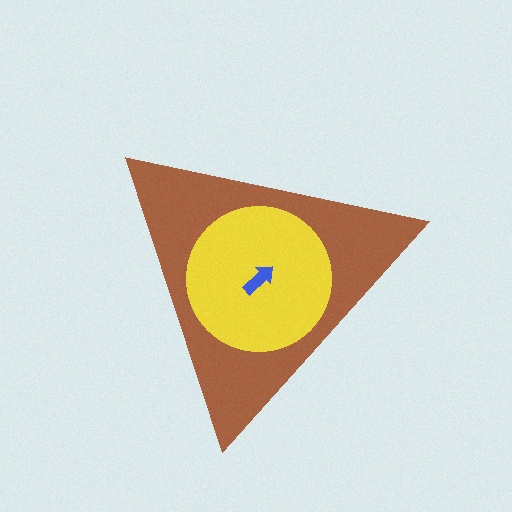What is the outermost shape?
The brown triangle.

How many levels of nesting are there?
3.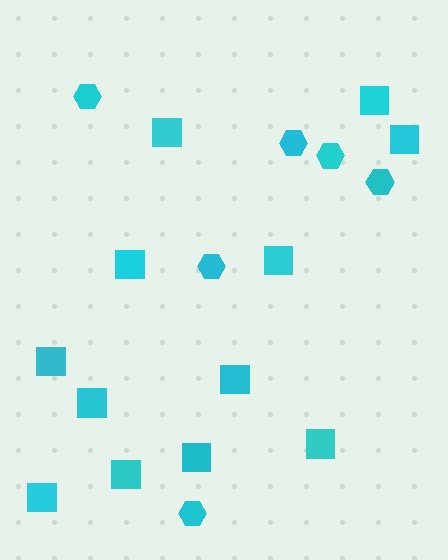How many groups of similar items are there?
There are 2 groups: one group of hexagons (6) and one group of squares (12).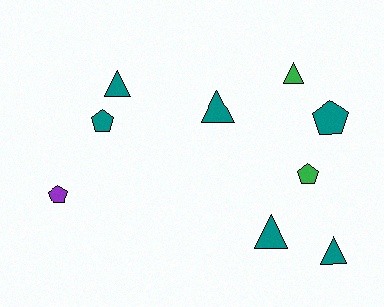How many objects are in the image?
There are 9 objects.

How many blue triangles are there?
There are no blue triangles.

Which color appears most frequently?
Teal, with 6 objects.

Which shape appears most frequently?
Triangle, with 5 objects.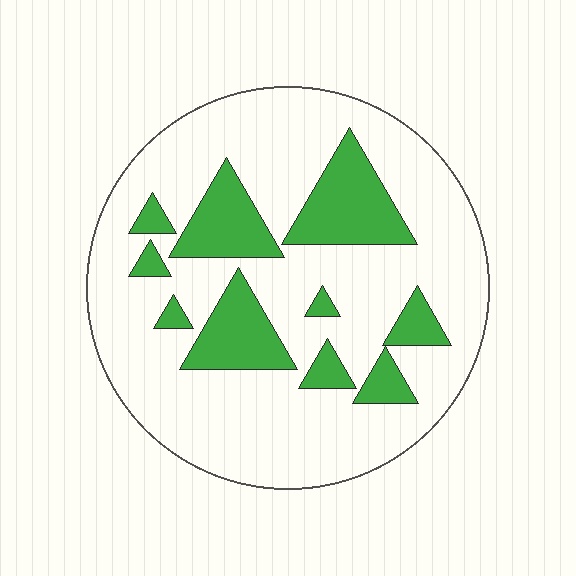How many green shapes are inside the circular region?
10.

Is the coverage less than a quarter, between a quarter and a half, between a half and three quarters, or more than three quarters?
Less than a quarter.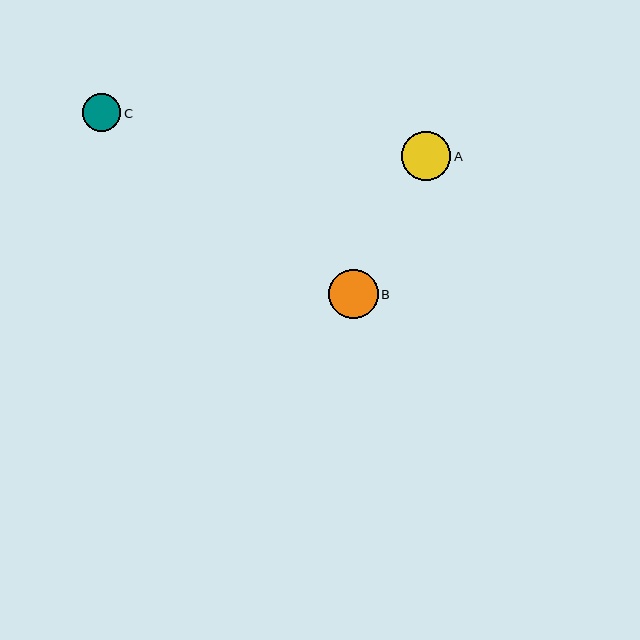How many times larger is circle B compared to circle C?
Circle B is approximately 1.3 times the size of circle C.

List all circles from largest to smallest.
From largest to smallest: B, A, C.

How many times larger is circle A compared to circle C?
Circle A is approximately 1.3 times the size of circle C.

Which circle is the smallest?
Circle C is the smallest with a size of approximately 39 pixels.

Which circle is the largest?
Circle B is the largest with a size of approximately 49 pixels.